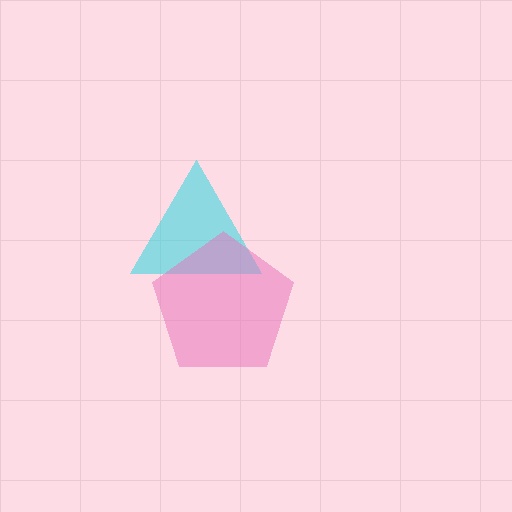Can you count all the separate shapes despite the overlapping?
Yes, there are 2 separate shapes.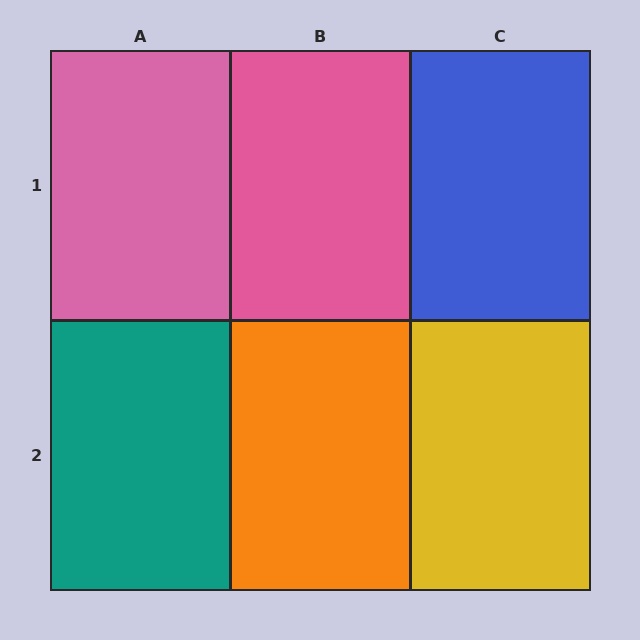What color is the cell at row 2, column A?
Teal.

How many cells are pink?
2 cells are pink.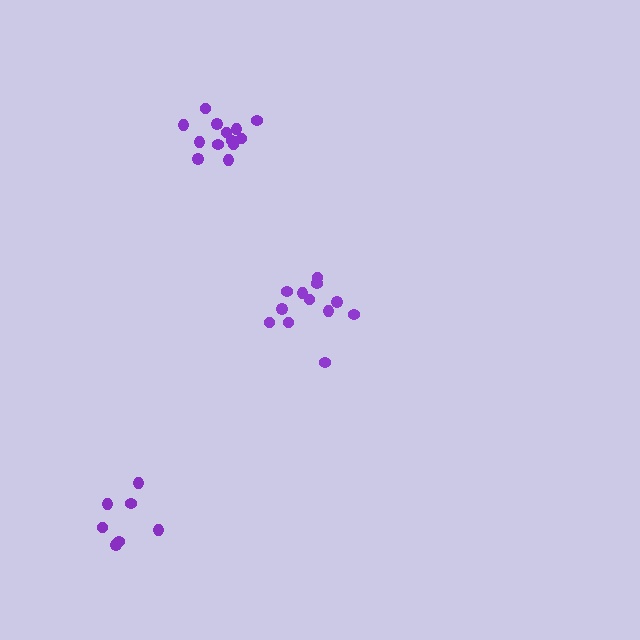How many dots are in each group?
Group 1: 7 dots, Group 2: 13 dots, Group 3: 12 dots (32 total).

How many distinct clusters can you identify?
There are 3 distinct clusters.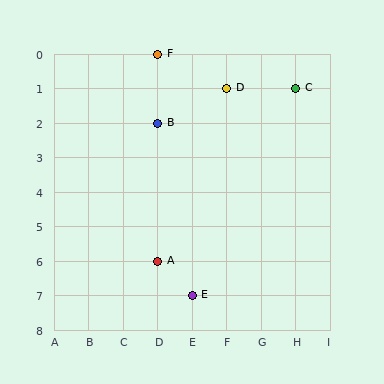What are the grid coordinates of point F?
Point F is at grid coordinates (D, 0).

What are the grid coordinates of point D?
Point D is at grid coordinates (F, 1).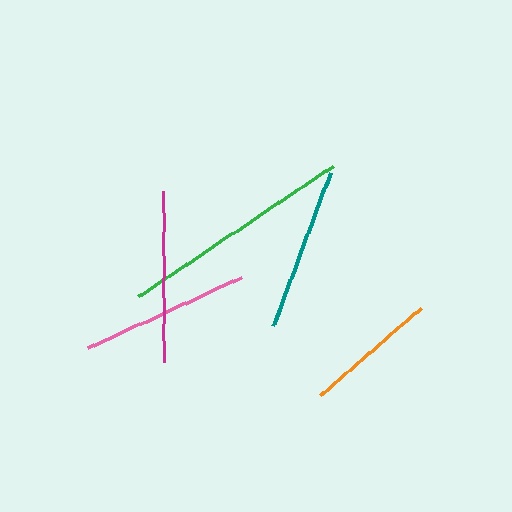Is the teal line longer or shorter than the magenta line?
The magenta line is longer than the teal line.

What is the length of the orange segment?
The orange segment is approximately 134 pixels long.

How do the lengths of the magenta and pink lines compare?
The magenta and pink lines are approximately the same length.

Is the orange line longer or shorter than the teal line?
The teal line is longer than the orange line.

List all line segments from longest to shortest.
From longest to shortest: green, magenta, pink, teal, orange.